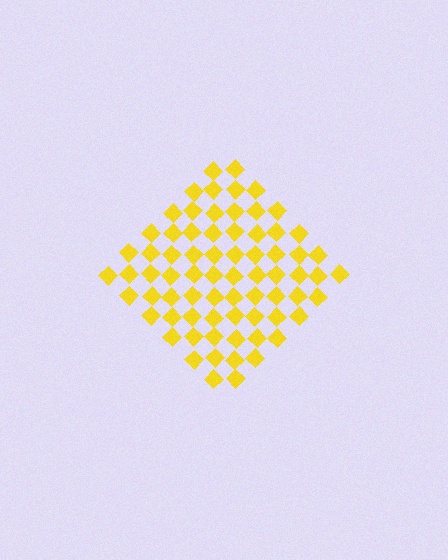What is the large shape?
The large shape is a diamond.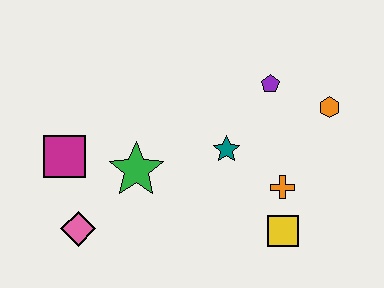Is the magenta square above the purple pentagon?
No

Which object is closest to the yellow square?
The orange cross is closest to the yellow square.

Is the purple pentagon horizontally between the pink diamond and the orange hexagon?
Yes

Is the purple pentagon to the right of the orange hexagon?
No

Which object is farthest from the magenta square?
The orange hexagon is farthest from the magenta square.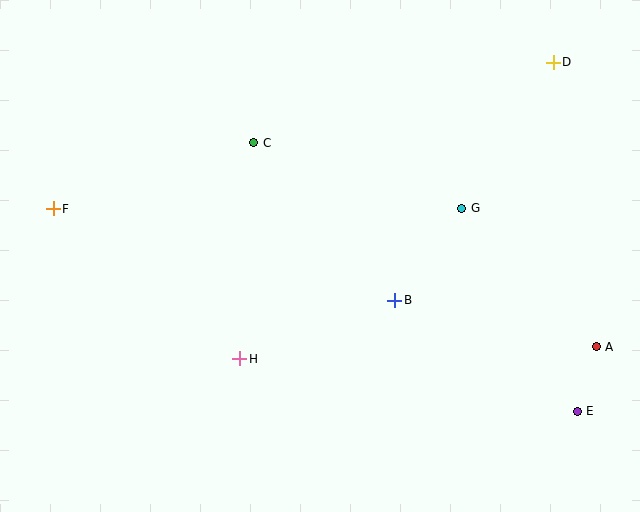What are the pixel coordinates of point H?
Point H is at (240, 359).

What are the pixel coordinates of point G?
Point G is at (462, 208).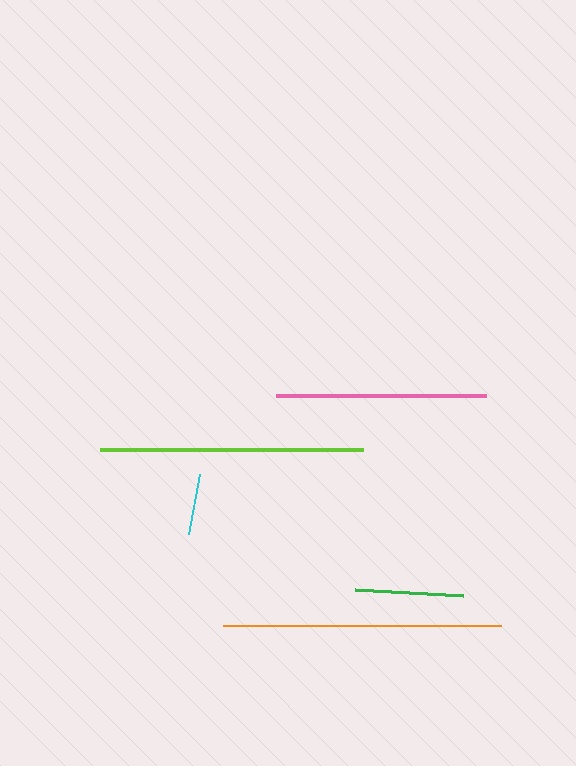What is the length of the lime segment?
The lime segment is approximately 264 pixels long.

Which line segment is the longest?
The orange line is the longest at approximately 278 pixels.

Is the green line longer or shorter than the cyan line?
The green line is longer than the cyan line.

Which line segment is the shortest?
The cyan line is the shortest at approximately 61 pixels.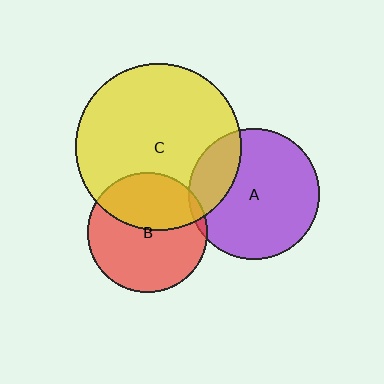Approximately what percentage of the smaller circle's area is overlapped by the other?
Approximately 40%.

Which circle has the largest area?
Circle C (yellow).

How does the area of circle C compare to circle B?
Approximately 1.9 times.